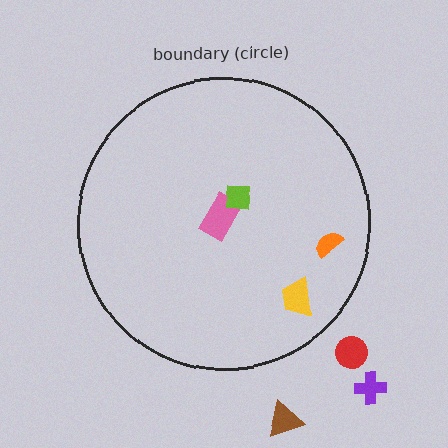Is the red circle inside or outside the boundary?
Outside.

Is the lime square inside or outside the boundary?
Inside.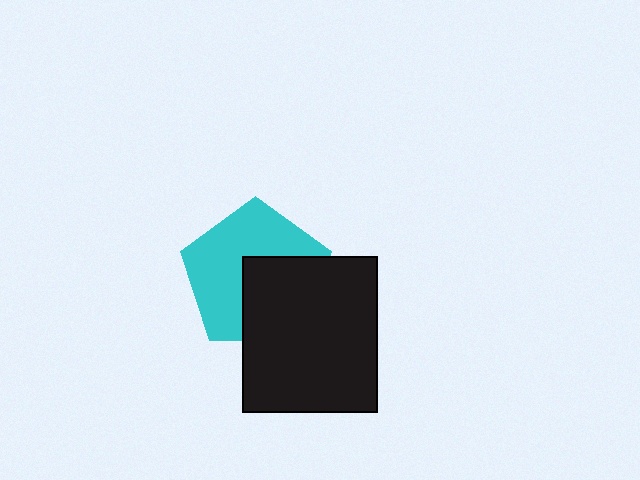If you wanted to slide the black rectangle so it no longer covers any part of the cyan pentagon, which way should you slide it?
Slide it toward the lower-right — that is the most direct way to separate the two shapes.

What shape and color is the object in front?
The object in front is a black rectangle.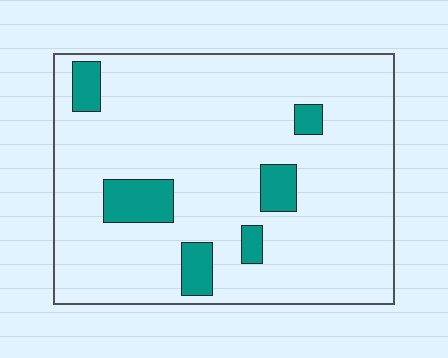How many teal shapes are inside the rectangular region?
6.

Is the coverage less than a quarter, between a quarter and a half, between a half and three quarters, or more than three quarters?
Less than a quarter.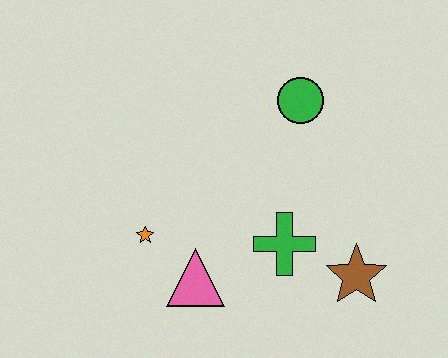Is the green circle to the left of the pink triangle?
No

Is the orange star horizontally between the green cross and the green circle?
No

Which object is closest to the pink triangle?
The orange star is closest to the pink triangle.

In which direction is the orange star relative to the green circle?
The orange star is to the left of the green circle.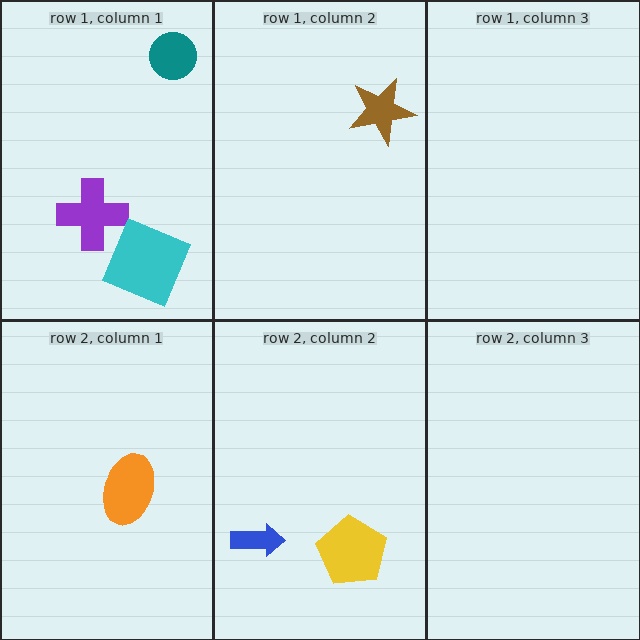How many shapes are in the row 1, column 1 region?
3.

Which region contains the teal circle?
The row 1, column 1 region.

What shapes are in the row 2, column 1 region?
The orange ellipse.